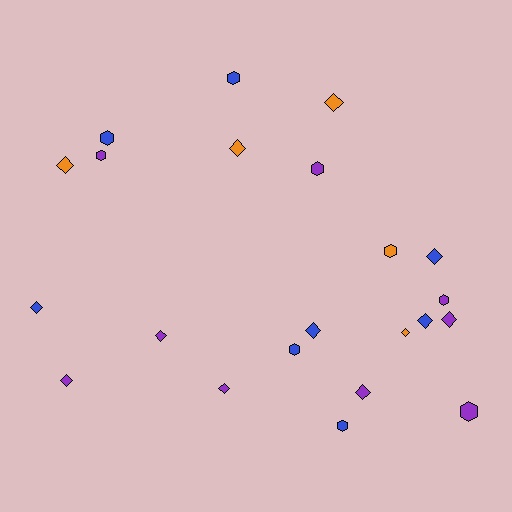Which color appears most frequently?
Purple, with 9 objects.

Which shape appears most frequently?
Diamond, with 13 objects.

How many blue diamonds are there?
There are 4 blue diamonds.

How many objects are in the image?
There are 22 objects.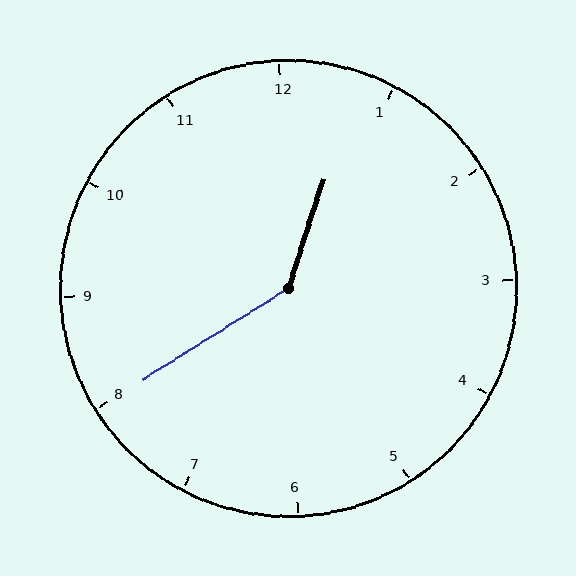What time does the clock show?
12:40.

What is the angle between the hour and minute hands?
Approximately 140 degrees.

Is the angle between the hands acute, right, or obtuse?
It is obtuse.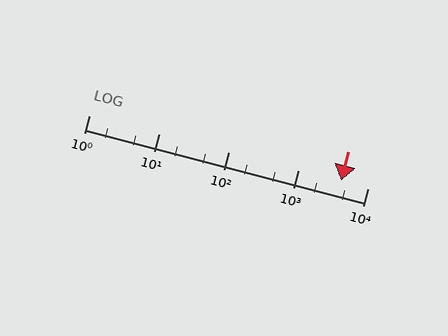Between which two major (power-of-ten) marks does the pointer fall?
The pointer is between 1000 and 10000.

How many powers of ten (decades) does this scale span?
The scale spans 4 decades, from 1 to 10000.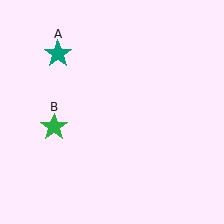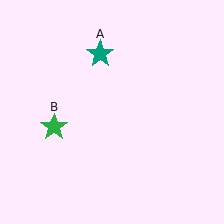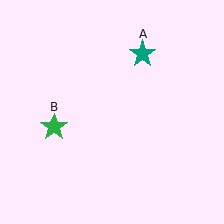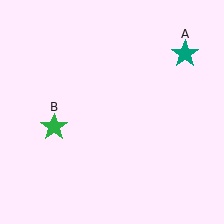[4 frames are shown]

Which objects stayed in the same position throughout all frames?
Green star (object B) remained stationary.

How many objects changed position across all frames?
1 object changed position: teal star (object A).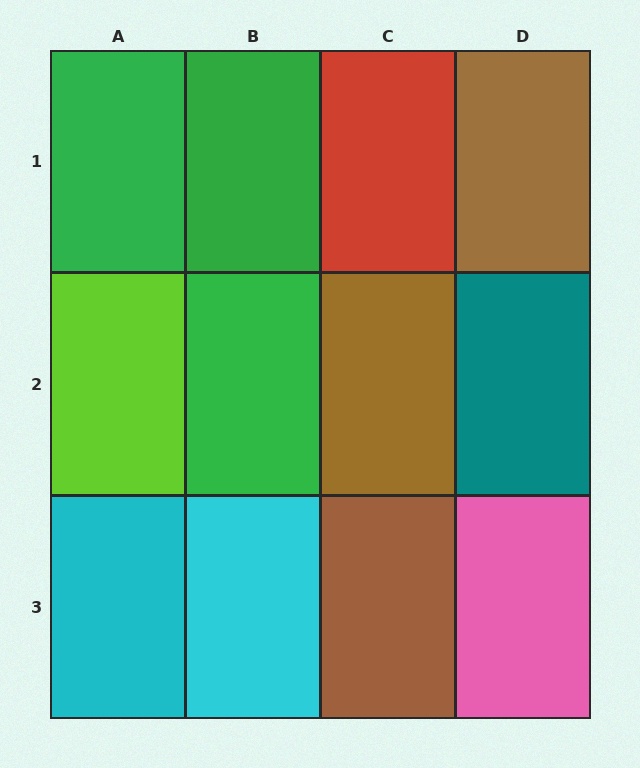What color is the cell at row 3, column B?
Cyan.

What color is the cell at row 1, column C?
Red.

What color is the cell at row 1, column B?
Green.